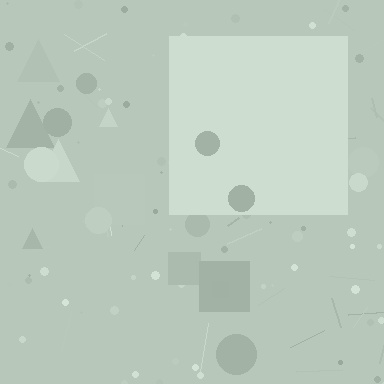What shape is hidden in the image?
A square is hidden in the image.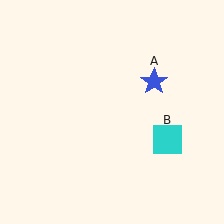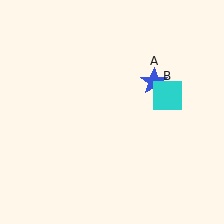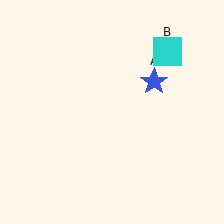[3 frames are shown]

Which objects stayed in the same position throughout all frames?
Blue star (object A) remained stationary.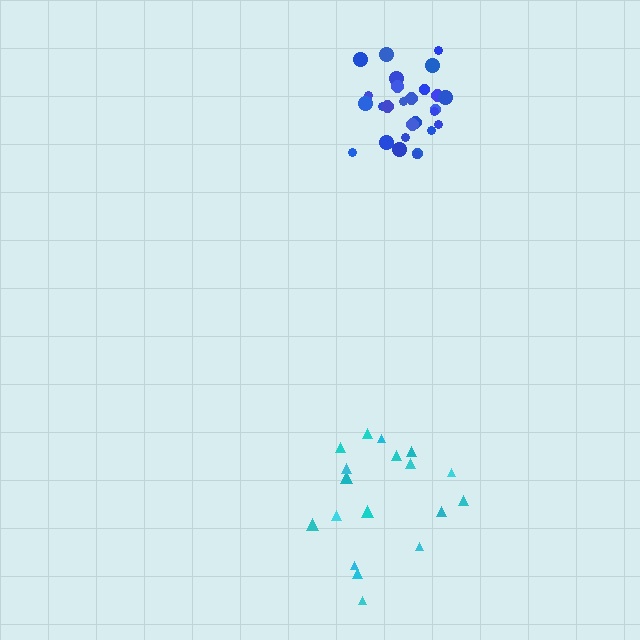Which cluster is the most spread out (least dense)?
Cyan.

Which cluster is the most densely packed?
Blue.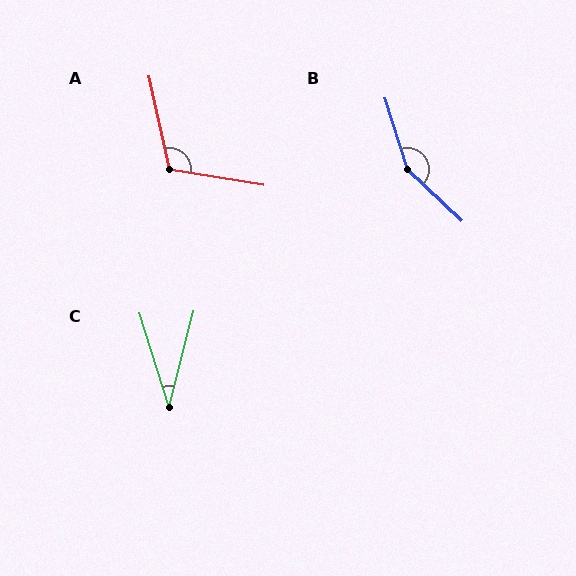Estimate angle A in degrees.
Approximately 112 degrees.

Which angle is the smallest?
C, at approximately 31 degrees.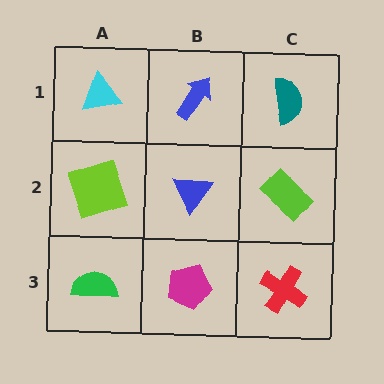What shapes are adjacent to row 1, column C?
A lime rectangle (row 2, column C), a blue arrow (row 1, column B).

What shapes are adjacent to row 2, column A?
A cyan triangle (row 1, column A), a green semicircle (row 3, column A), a blue triangle (row 2, column B).